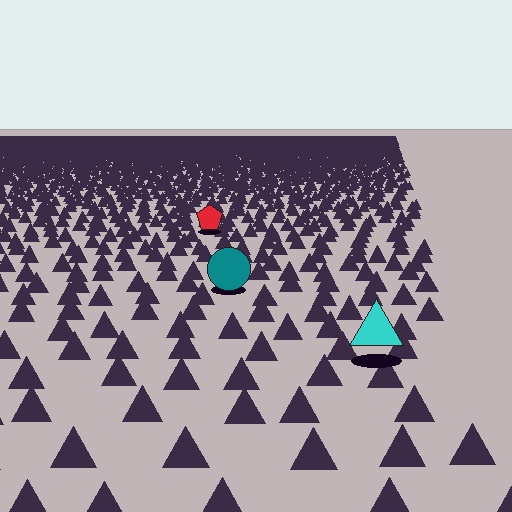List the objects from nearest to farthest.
From nearest to farthest: the cyan triangle, the teal circle, the red pentagon.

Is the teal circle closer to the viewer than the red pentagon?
Yes. The teal circle is closer — you can tell from the texture gradient: the ground texture is coarser near it.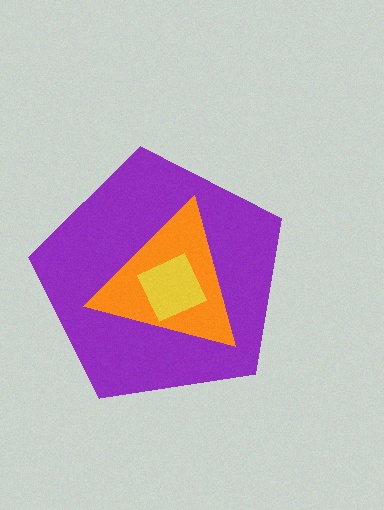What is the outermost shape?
The purple pentagon.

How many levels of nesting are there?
3.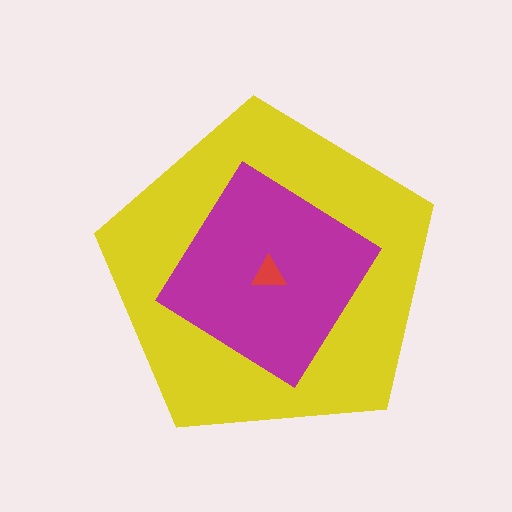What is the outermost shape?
The yellow pentagon.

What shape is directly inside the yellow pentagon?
The magenta diamond.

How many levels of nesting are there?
3.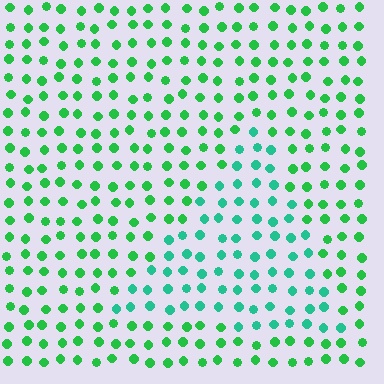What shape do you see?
I see a triangle.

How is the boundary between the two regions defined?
The boundary is defined purely by a slight shift in hue (about 29 degrees). Spacing, size, and orientation are identical on both sides.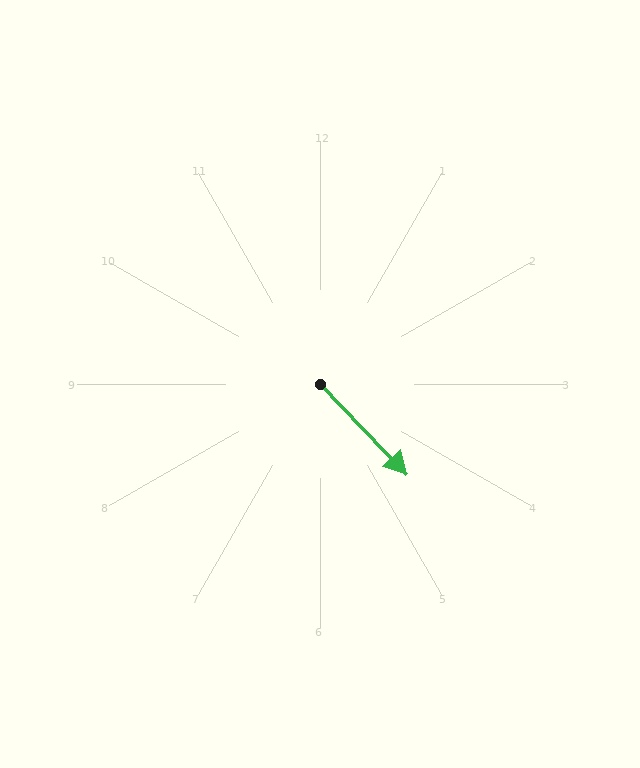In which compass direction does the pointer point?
Southeast.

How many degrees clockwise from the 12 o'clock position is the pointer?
Approximately 136 degrees.